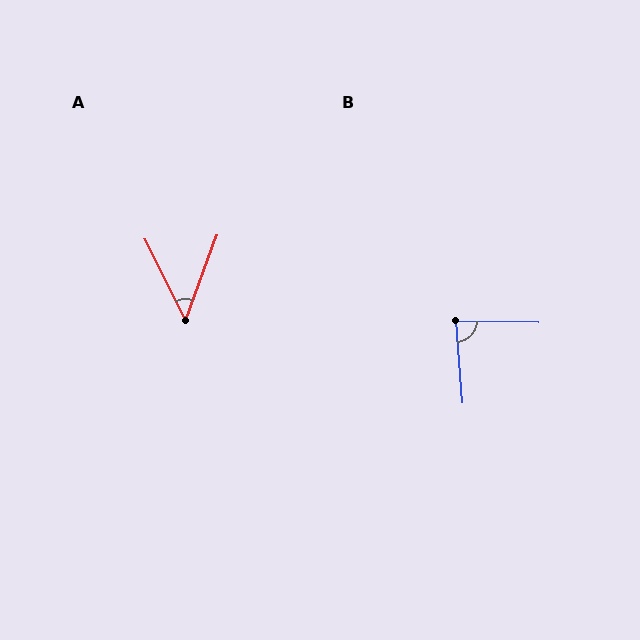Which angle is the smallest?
A, at approximately 47 degrees.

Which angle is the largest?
B, at approximately 84 degrees.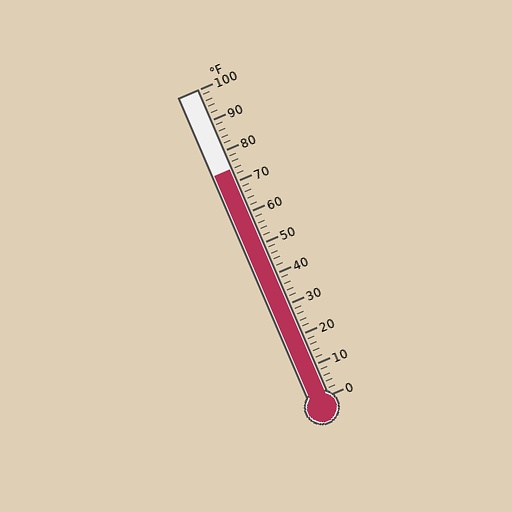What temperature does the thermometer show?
The thermometer shows approximately 74°F.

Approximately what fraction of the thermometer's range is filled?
The thermometer is filled to approximately 75% of its range.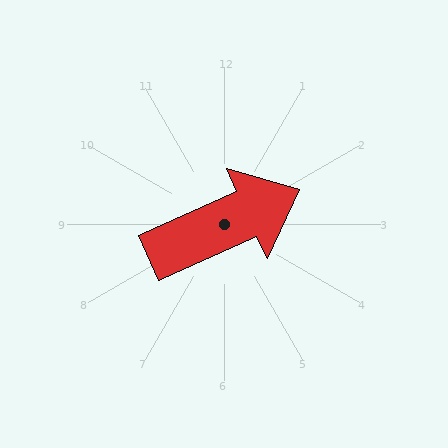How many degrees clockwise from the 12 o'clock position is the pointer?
Approximately 66 degrees.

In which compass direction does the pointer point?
Northeast.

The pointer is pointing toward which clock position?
Roughly 2 o'clock.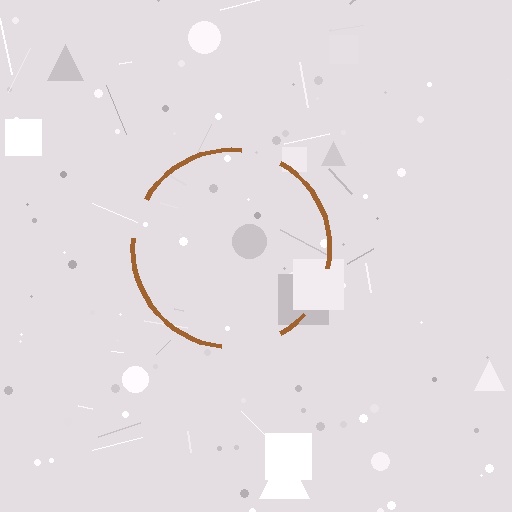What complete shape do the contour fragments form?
The contour fragments form a circle.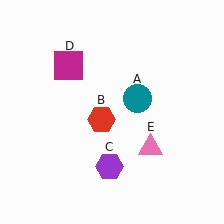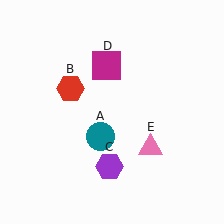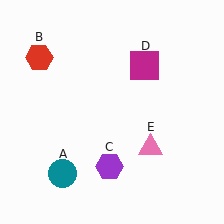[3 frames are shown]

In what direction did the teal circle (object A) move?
The teal circle (object A) moved down and to the left.